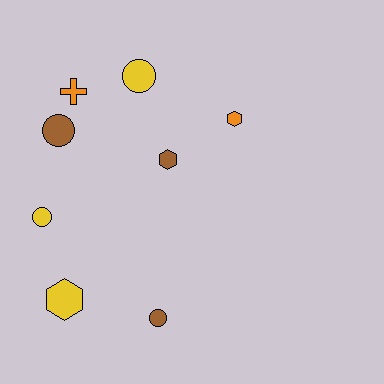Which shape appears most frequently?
Circle, with 4 objects.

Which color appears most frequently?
Brown, with 3 objects.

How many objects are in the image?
There are 8 objects.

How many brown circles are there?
There are 2 brown circles.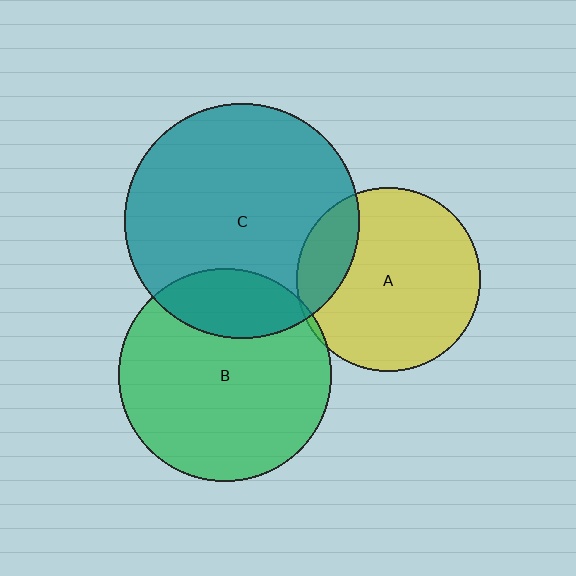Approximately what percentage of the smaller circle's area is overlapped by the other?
Approximately 20%.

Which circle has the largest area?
Circle C (teal).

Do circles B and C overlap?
Yes.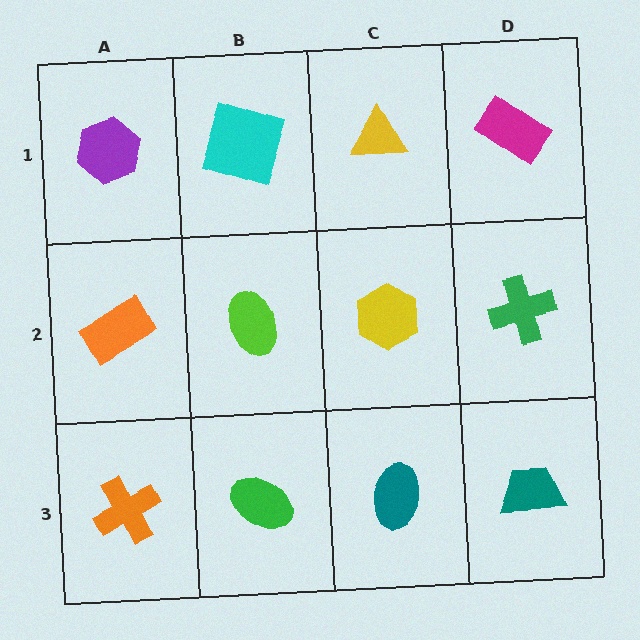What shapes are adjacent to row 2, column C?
A yellow triangle (row 1, column C), a teal ellipse (row 3, column C), a lime ellipse (row 2, column B), a green cross (row 2, column D).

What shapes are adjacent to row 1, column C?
A yellow hexagon (row 2, column C), a cyan square (row 1, column B), a magenta rectangle (row 1, column D).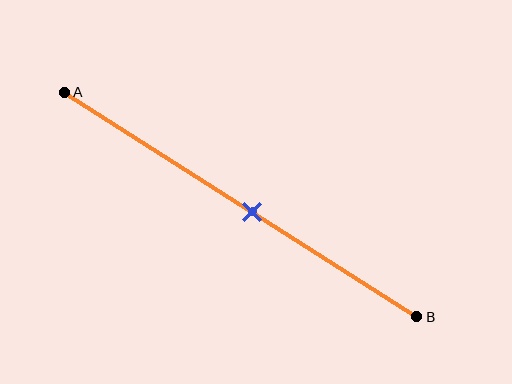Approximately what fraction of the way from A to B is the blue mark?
The blue mark is approximately 55% of the way from A to B.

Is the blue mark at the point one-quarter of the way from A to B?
No, the mark is at about 55% from A, not at the 25% one-quarter point.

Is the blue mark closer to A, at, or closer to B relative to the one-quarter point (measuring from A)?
The blue mark is closer to point B than the one-quarter point of segment AB.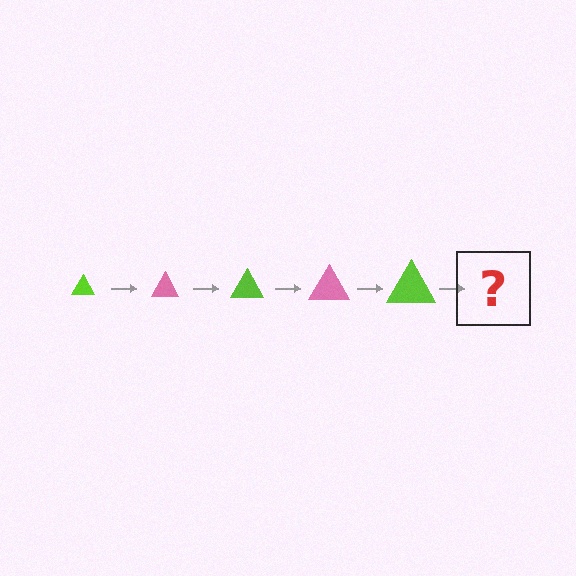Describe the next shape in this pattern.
It should be a pink triangle, larger than the previous one.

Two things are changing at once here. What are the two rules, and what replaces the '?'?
The two rules are that the triangle grows larger each step and the color cycles through lime and pink. The '?' should be a pink triangle, larger than the previous one.